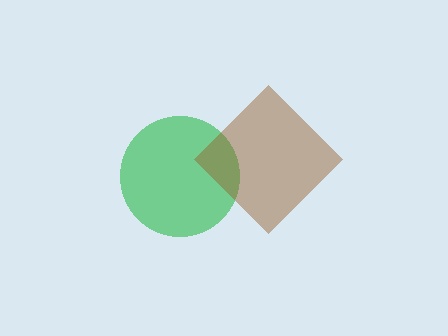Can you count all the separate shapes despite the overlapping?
Yes, there are 2 separate shapes.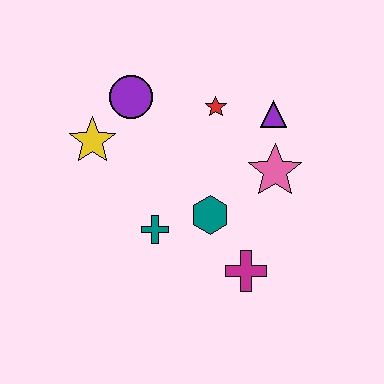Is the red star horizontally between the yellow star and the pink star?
Yes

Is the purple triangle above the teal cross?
Yes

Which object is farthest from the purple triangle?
The yellow star is farthest from the purple triangle.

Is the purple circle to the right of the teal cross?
No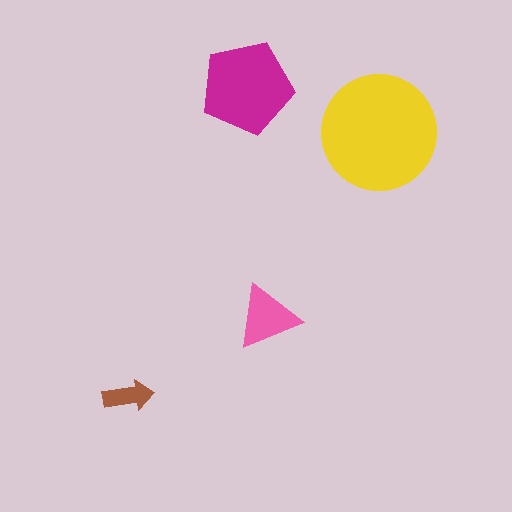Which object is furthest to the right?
The yellow circle is rightmost.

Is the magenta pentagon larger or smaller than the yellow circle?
Smaller.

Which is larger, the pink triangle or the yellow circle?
The yellow circle.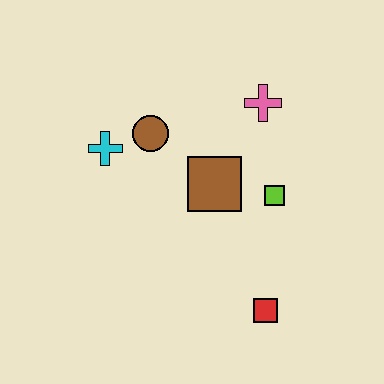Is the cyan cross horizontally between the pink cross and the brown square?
No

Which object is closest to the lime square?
The brown square is closest to the lime square.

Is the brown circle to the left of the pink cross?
Yes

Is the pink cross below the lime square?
No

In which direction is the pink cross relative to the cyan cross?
The pink cross is to the right of the cyan cross.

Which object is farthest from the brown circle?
The red square is farthest from the brown circle.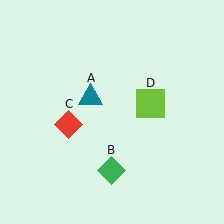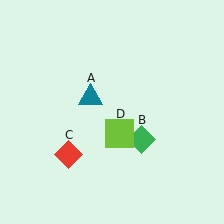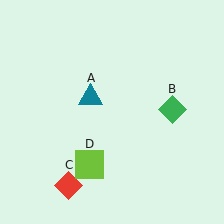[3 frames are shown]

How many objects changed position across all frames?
3 objects changed position: green diamond (object B), red diamond (object C), lime square (object D).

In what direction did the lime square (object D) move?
The lime square (object D) moved down and to the left.